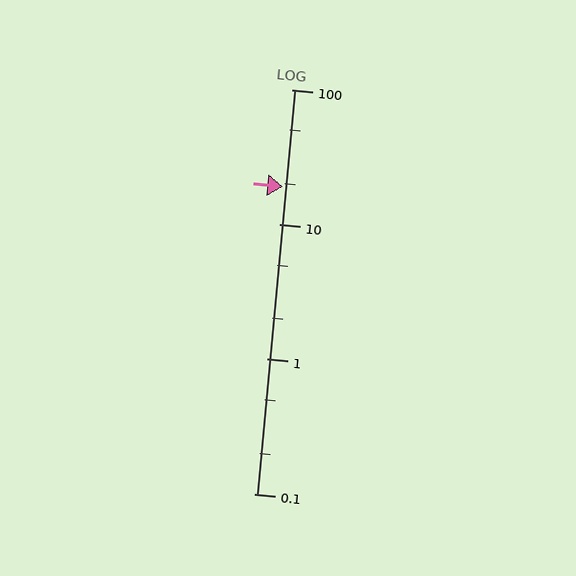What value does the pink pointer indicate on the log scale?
The pointer indicates approximately 19.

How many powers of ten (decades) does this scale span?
The scale spans 3 decades, from 0.1 to 100.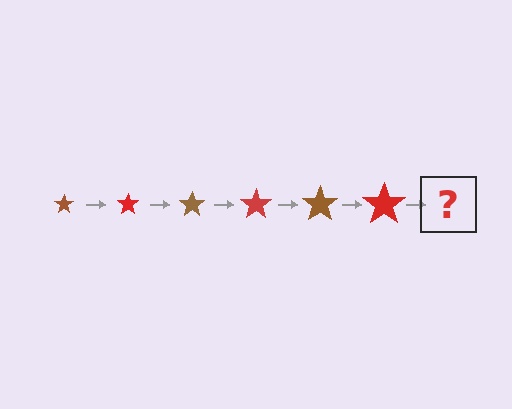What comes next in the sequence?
The next element should be a brown star, larger than the previous one.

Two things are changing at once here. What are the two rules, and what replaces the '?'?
The two rules are that the star grows larger each step and the color cycles through brown and red. The '?' should be a brown star, larger than the previous one.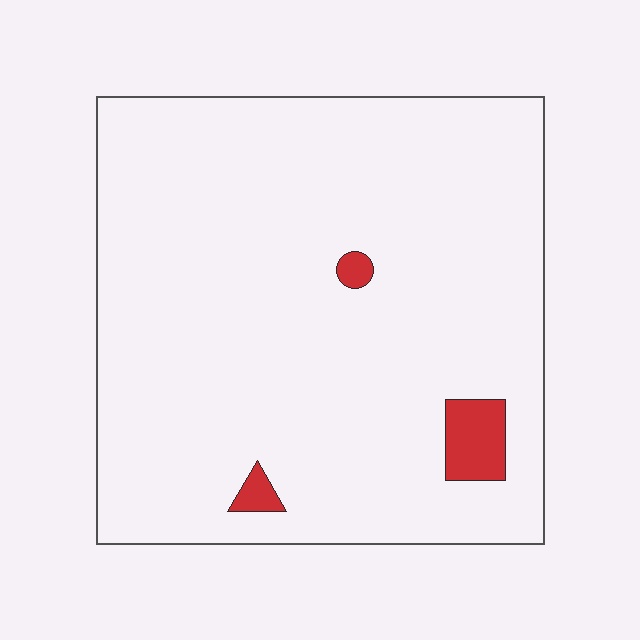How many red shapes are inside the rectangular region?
3.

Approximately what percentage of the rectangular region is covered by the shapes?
Approximately 5%.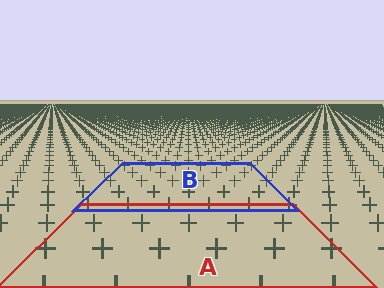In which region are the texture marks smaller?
The texture marks are smaller in region B, because it is farther away.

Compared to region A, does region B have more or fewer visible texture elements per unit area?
Region B has more texture elements per unit area — they are packed more densely because it is farther away.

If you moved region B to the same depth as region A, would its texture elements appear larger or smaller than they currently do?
They would appear larger. At a closer depth, the same texture elements are projected at a bigger on-screen size.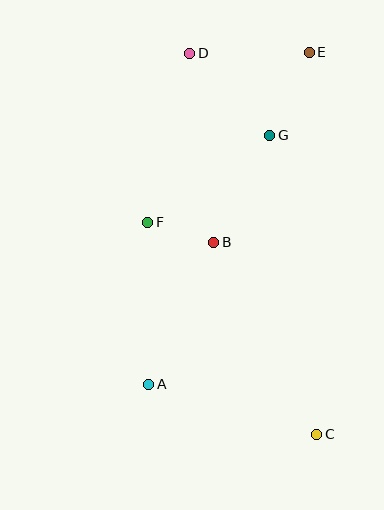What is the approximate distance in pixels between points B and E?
The distance between B and E is approximately 213 pixels.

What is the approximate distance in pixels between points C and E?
The distance between C and E is approximately 382 pixels.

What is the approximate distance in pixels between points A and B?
The distance between A and B is approximately 156 pixels.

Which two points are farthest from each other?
Points C and D are farthest from each other.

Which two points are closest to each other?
Points B and F are closest to each other.